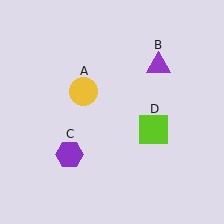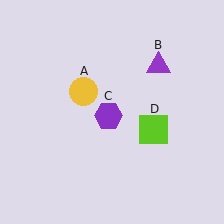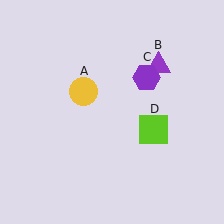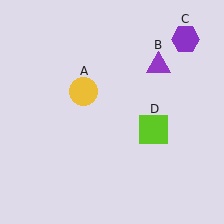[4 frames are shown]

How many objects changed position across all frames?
1 object changed position: purple hexagon (object C).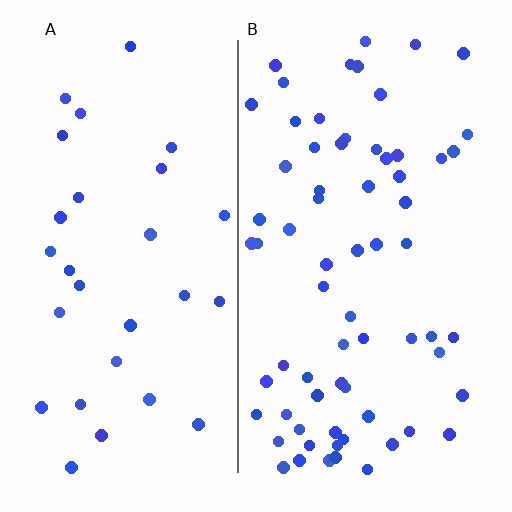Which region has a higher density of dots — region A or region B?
B (the right).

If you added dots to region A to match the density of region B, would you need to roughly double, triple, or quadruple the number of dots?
Approximately double.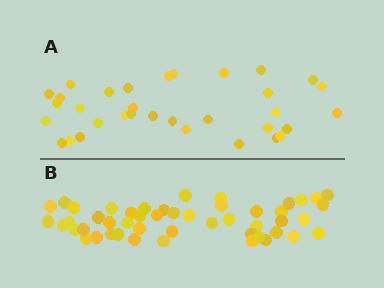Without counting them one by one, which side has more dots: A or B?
Region B (the bottom region) has more dots.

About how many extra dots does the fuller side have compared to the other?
Region B has approximately 15 more dots than region A.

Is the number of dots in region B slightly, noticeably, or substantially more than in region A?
Region B has substantially more. The ratio is roughly 1.5 to 1.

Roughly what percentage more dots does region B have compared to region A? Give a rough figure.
About 50% more.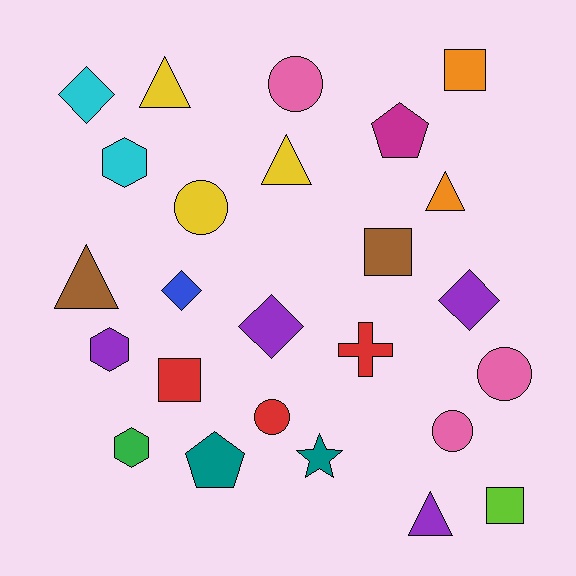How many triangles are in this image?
There are 5 triangles.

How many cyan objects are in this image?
There are 2 cyan objects.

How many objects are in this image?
There are 25 objects.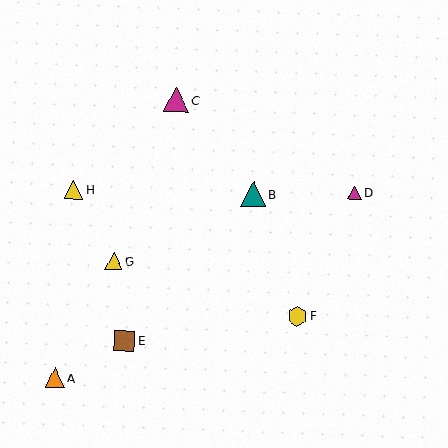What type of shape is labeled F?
Shape F is a yellow hexagon.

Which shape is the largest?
The magenta triangle (labeled C) is the largest.